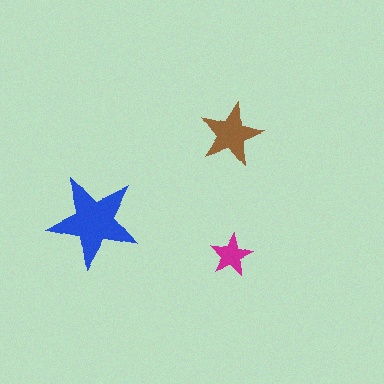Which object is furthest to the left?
The blue star is leftmost.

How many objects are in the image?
There are 3 objects in the image.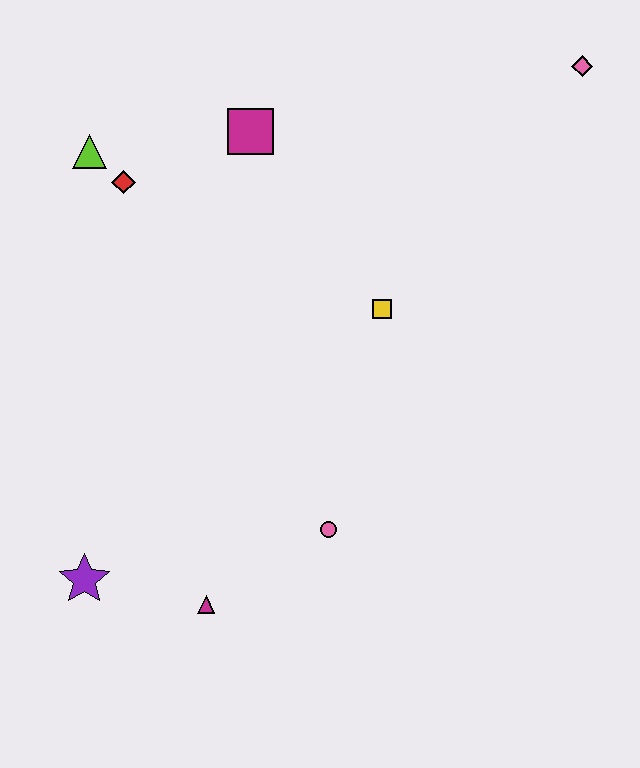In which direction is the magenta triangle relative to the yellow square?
The magenta triangle is below the yellow square.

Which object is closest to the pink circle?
The magenta triangle is closest to the pink circle.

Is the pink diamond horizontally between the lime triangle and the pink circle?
No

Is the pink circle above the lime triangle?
No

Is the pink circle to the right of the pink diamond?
No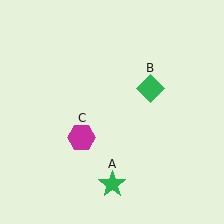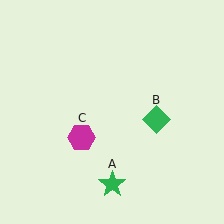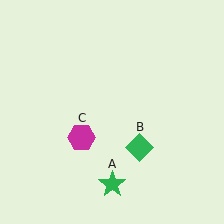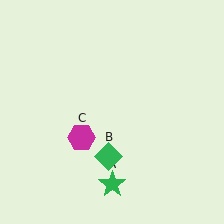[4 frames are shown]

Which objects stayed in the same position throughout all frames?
Green star (object A) and magenta hexagon (object C) remained stationary.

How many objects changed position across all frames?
1 object changed position: green diamond (object B).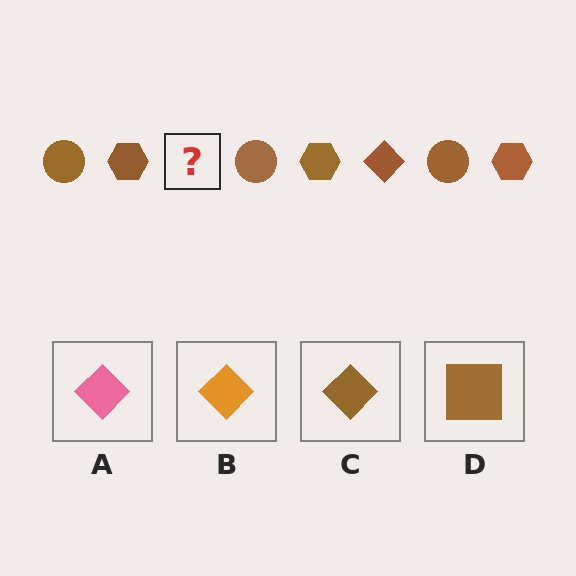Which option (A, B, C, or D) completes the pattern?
C.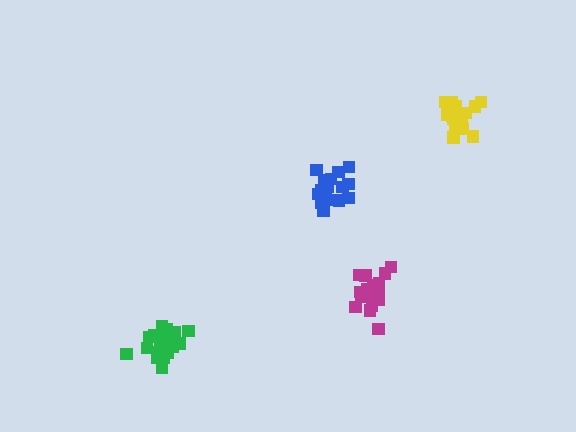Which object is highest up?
The yellow cluster is topmost.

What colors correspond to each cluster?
The clusters are colored: green, blue, magenta, yellow.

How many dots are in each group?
Group 1: 20 dots, Group 2: 19 dots, Group 3: 18 dots, Group 4: 18 dots (75 total).